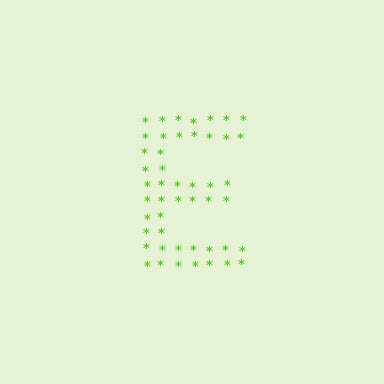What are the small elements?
The small elements are asterisks.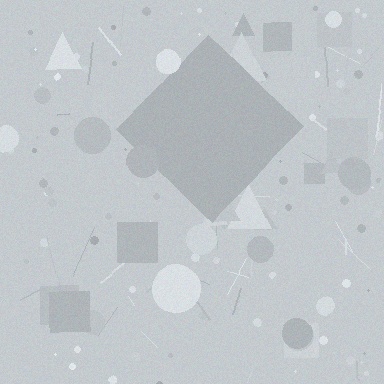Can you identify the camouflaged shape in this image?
The camouflaged shape is a diamond.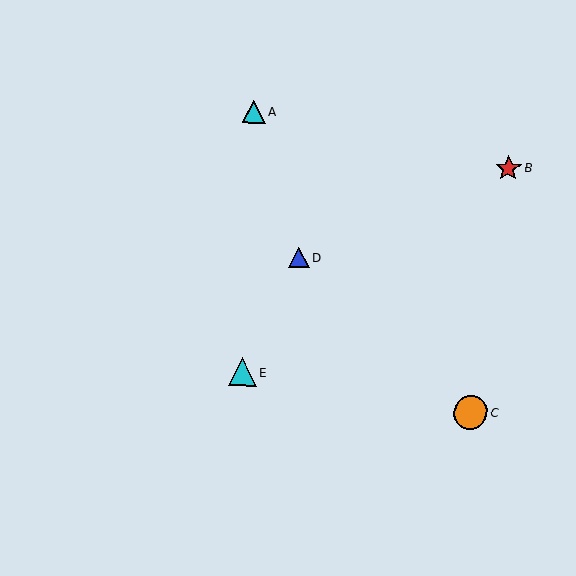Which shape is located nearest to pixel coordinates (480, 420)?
The orange circle (labeled C) at (471, 413) is nearest to that location.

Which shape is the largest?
The orange circle (labeled C) is the largest.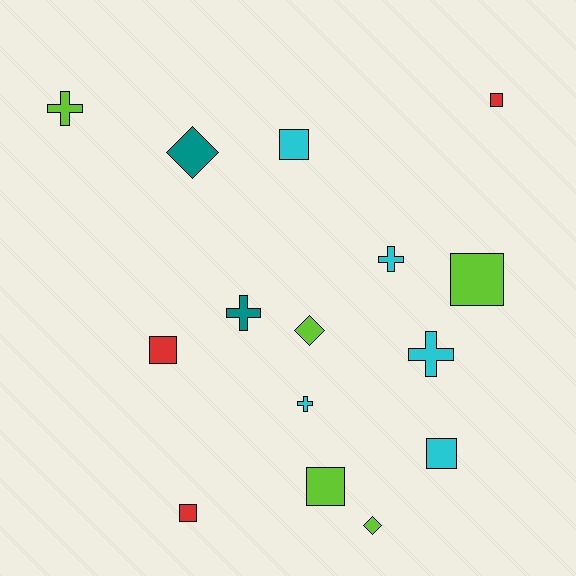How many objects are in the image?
There are 15 objects.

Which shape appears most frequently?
Square, with 7 objects.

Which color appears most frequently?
Cyan, with 5 objects.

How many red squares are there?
There are 3 red squares.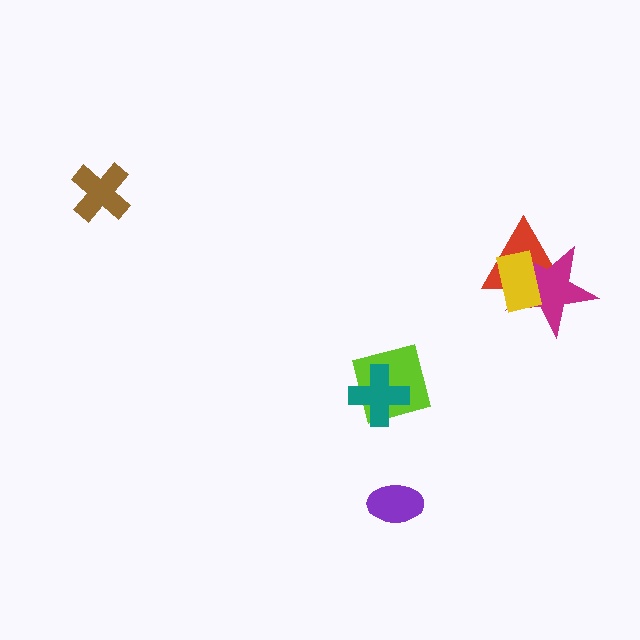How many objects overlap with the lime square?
1 object overlaps with the lime square.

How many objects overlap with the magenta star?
2 objects overlap with the magenta star.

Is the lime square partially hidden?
Yes, it is partially covered by another shape.